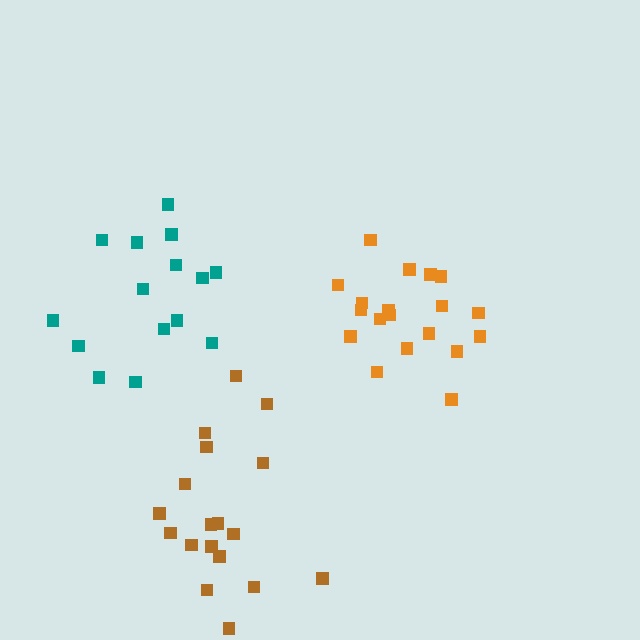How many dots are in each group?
Group 1: 18 dots, Group 2: 19 dots, Group 3: 15 dots (52 total).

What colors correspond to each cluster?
The clusters are colored: brown, orange, teal.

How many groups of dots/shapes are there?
There are 3 groups.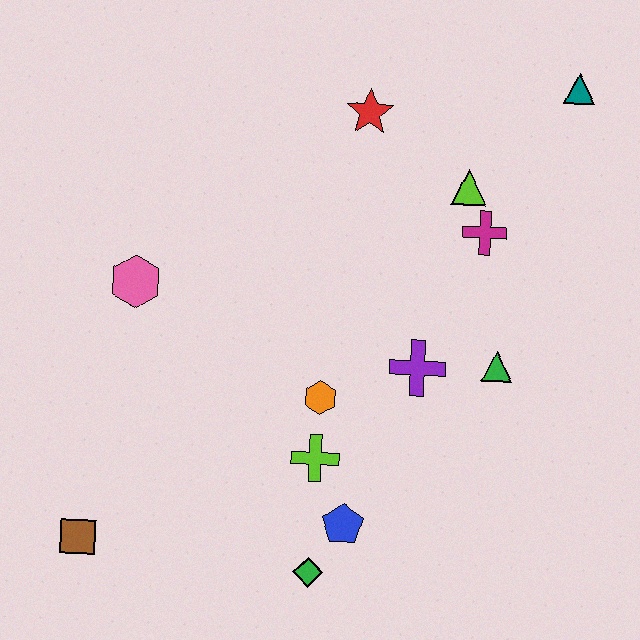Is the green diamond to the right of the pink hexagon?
Yes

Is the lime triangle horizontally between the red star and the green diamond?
No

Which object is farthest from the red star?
The brown square is farthest from the red star.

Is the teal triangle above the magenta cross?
Yes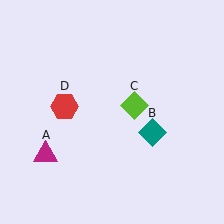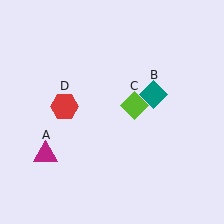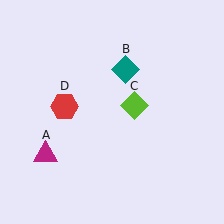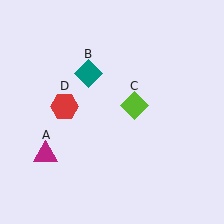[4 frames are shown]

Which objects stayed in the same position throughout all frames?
Magenta triangle (object A) and lime diamond (object C) and red hexagon (object D) remained stationary.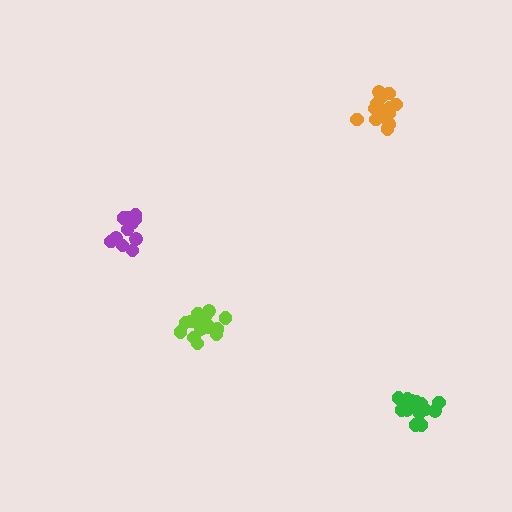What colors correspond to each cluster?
The clusters are colored: lime, orange, purple, green.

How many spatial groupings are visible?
There are 4 spatial groupings.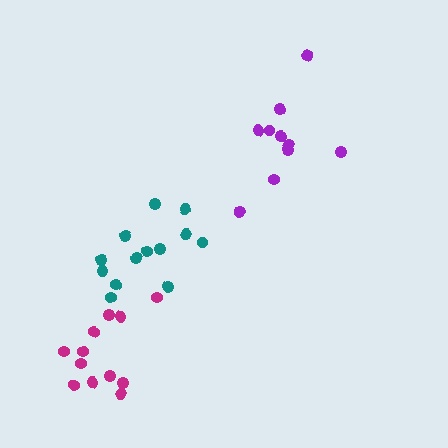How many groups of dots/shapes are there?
There are 3 groups.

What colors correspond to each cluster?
The clusters are colored: teal, purple, magenta.